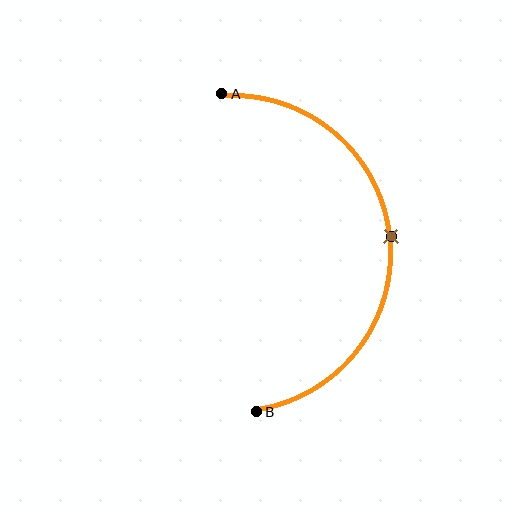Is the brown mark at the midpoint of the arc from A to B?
Yes. The brown mark lies on the arc at equal arc-length from both A and B — it is the arc midpoint.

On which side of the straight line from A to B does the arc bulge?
The arc bulges to the right of the straight line connecting A and B.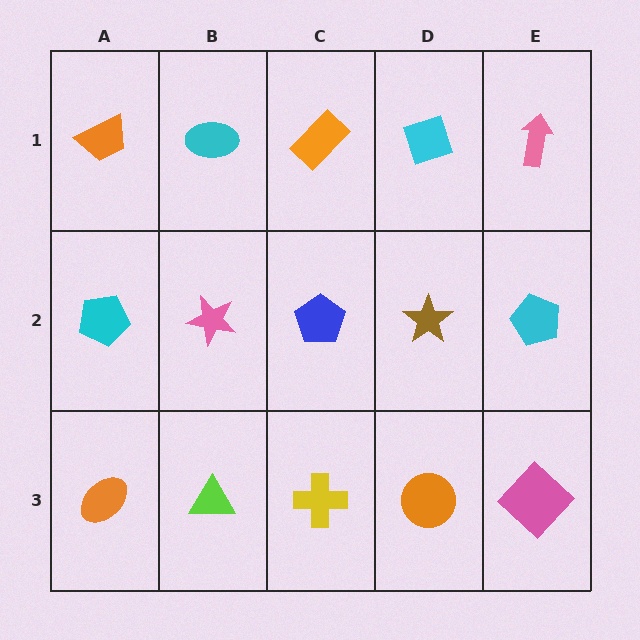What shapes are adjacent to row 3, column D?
A brown star (row 2, column D), a yellow cross (row 3, column C), a pink diamond (row 3, column E).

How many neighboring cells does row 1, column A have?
2.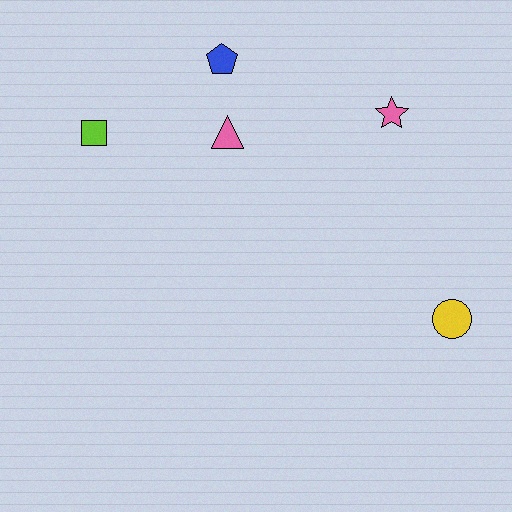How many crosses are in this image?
There are no crosses.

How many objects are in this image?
There are 5 objects.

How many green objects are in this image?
There are no green objects.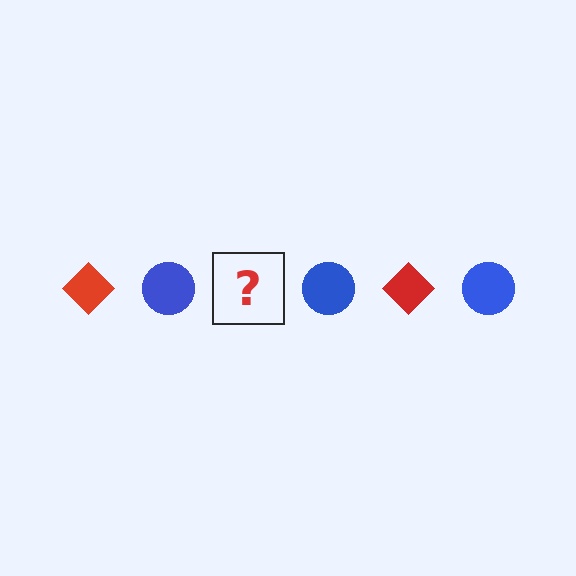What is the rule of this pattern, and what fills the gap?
The rule is that the pattern alternates between red diamond and blue circle. The gap should be filled with a red diamond.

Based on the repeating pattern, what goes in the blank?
The blank should be a red diamond.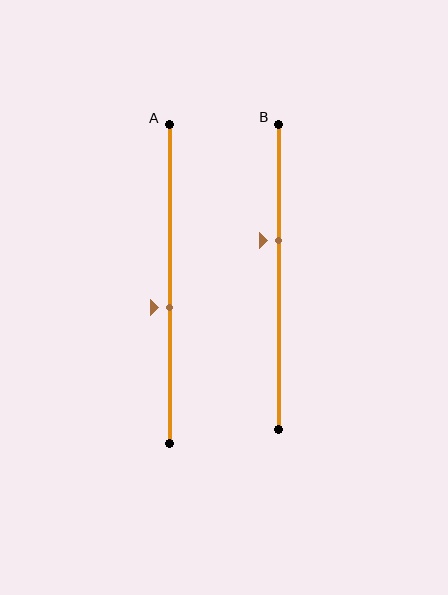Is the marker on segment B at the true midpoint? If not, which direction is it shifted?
No, the marker on segment B is shifted upward by about 12% of the segment length.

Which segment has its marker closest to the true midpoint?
Segment A has its marker closest to the true midpoint.